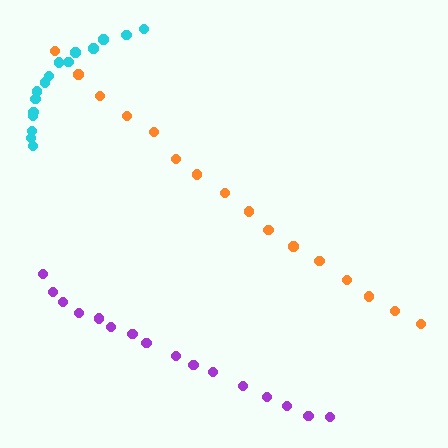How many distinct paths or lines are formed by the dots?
There are 3 distinct paths.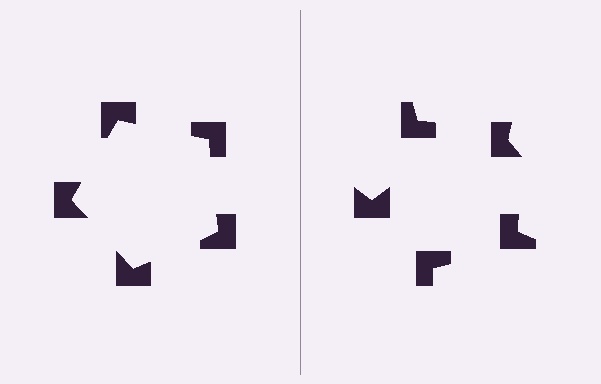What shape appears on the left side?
An illusory pentagon.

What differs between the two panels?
The notched squares are positioned identically on both sides; only the wedge orientations differ. On the left they align to a pentagon; on the right they are misaligned.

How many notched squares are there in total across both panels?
10 — 5 on each side.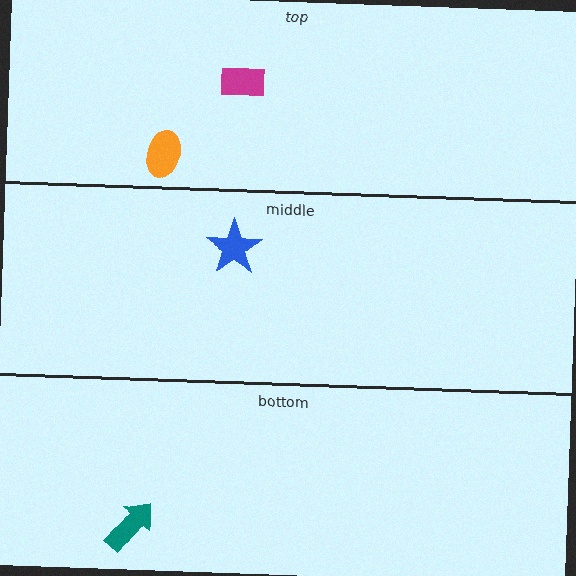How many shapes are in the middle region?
1.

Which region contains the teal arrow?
The bottom region.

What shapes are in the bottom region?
The teal arrow.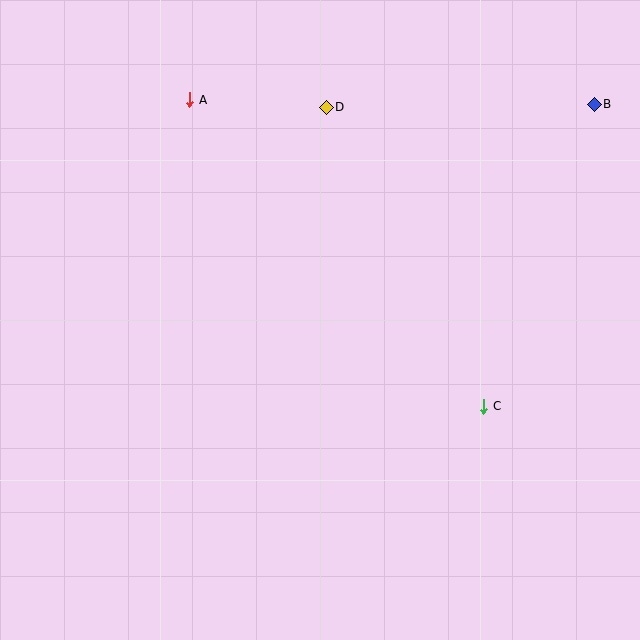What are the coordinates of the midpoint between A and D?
The midpoint between A and D is at (258, 104).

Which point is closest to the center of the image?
Point C at (484, 406) is closest to the center.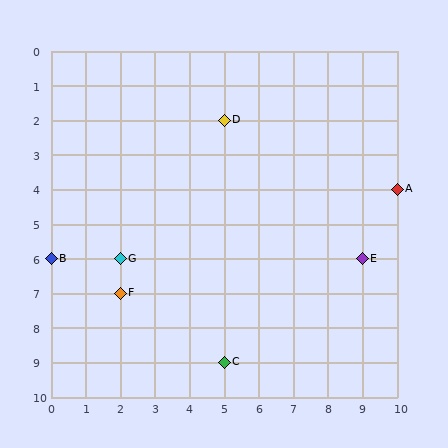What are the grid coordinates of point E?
Point E is at grid coordinates (9, 6).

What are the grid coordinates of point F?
Point F is at grid coordinates (2, 7).